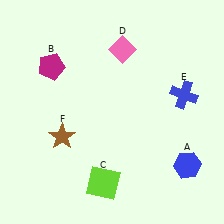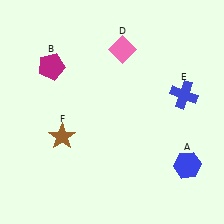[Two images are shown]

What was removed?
The lime square (C) was removed in Image 2.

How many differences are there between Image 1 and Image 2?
There is 1 difference between the two images.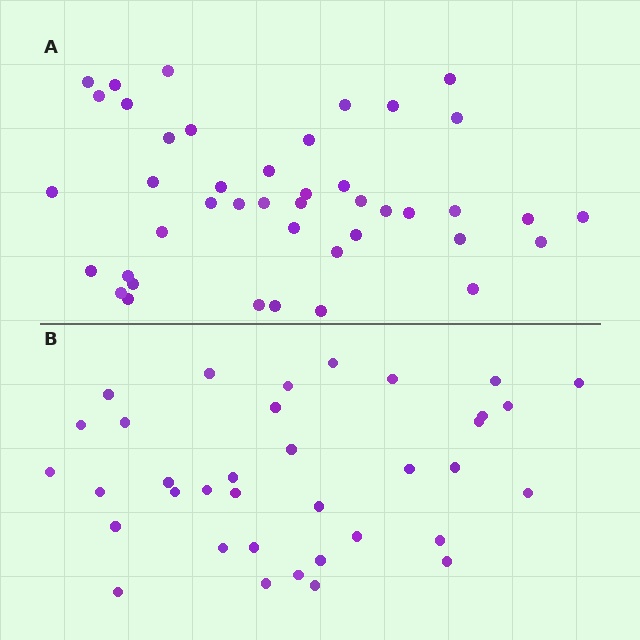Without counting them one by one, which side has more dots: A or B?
Region A (the top region) has more dots.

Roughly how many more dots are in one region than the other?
Region A has roughly 8 or so more dots than region B.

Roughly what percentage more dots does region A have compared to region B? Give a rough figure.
About 20% more.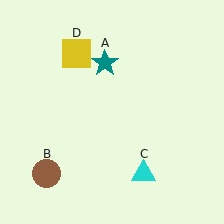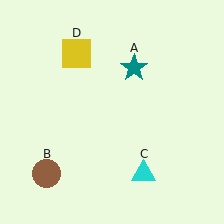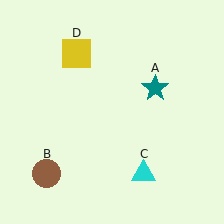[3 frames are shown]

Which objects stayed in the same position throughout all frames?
Brown circle (object B) and cyan triangle (object C) and yellow square (object D) remained stationary.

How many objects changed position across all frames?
1 object changed position: teal star (object A).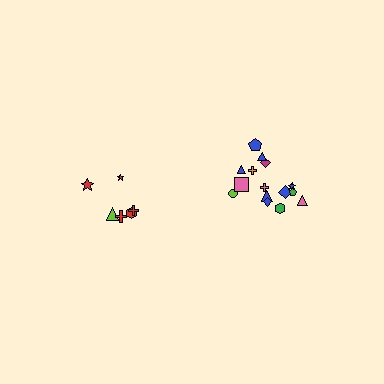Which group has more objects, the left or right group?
The right group.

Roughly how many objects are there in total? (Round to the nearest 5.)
Roughly 20 objects in total.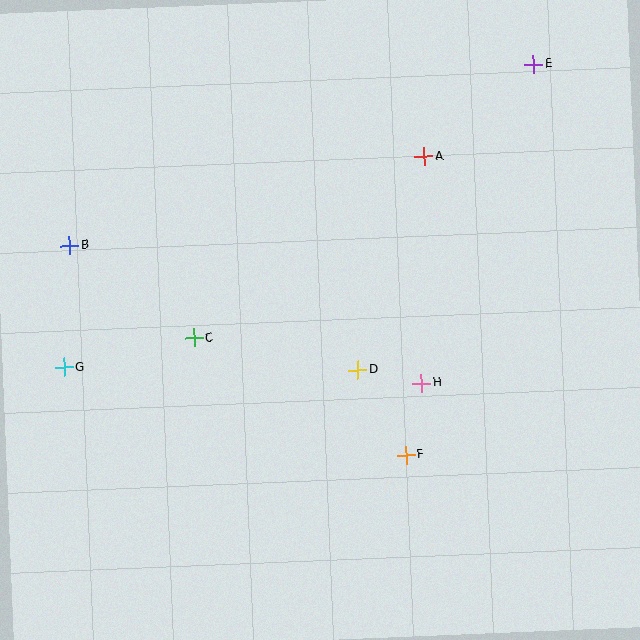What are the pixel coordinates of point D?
Point D is at (358, 370).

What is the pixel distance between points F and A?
The distance between F and A is 299 pixels.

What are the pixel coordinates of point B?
Point B is at (69, 245).